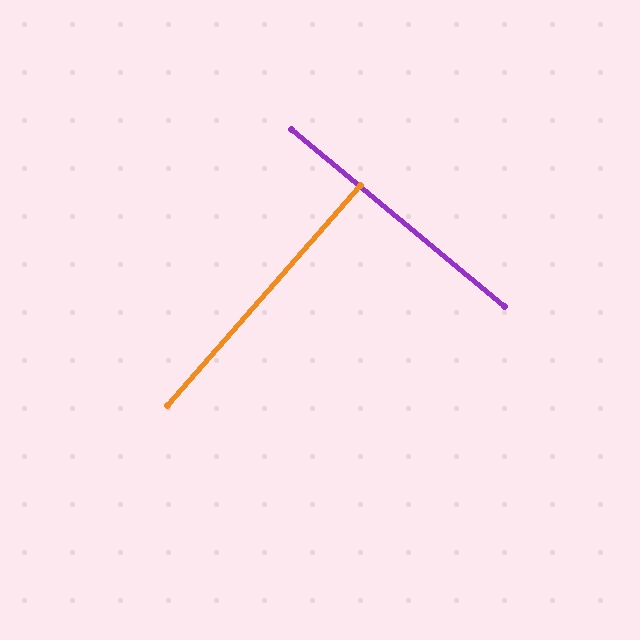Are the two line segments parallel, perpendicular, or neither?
Perpendicular — they meet at approximately 89°.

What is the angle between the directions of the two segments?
Approximately 89 degrees.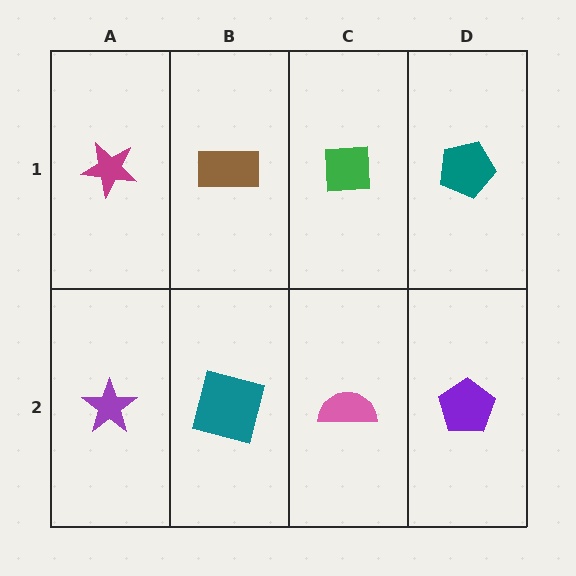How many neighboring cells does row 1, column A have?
2.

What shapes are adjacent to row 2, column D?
A teal pentagon (row 1, column D), a pink semicircle (row 2, column C).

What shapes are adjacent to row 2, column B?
A brown rectangle (row 1, column B), a purple star (row 2, column A), a pink semicircle (row 2, column C).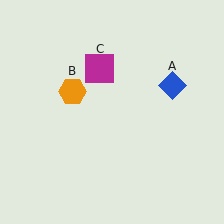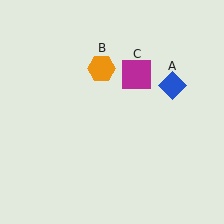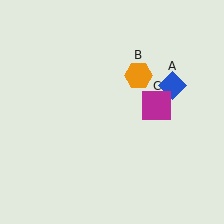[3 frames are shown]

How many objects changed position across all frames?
2 objects changed position: orange hexagon (object B), magenta square (object C).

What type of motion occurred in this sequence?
The orange hexagon (object B), magenta square (object C) rotated clockwise around the center of the scene.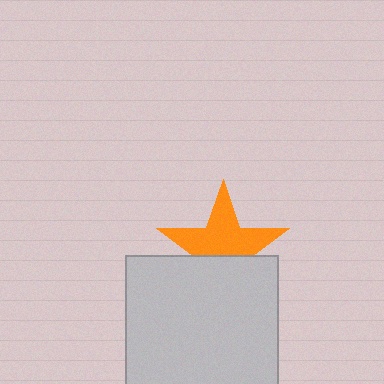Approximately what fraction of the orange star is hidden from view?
Roughly 39% of the orange star is hidden behind the light gray square.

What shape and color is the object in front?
The object in front is a light gray square.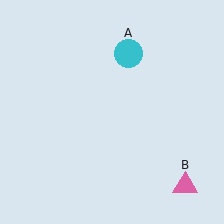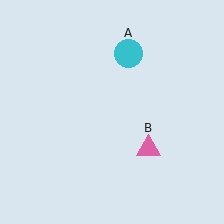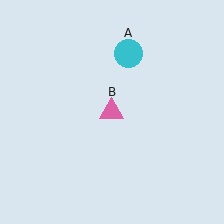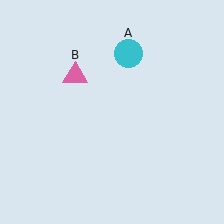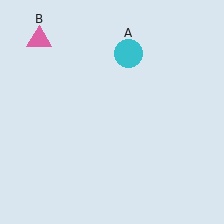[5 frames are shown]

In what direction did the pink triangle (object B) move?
The pink triangle (object B) moved up and to the left.